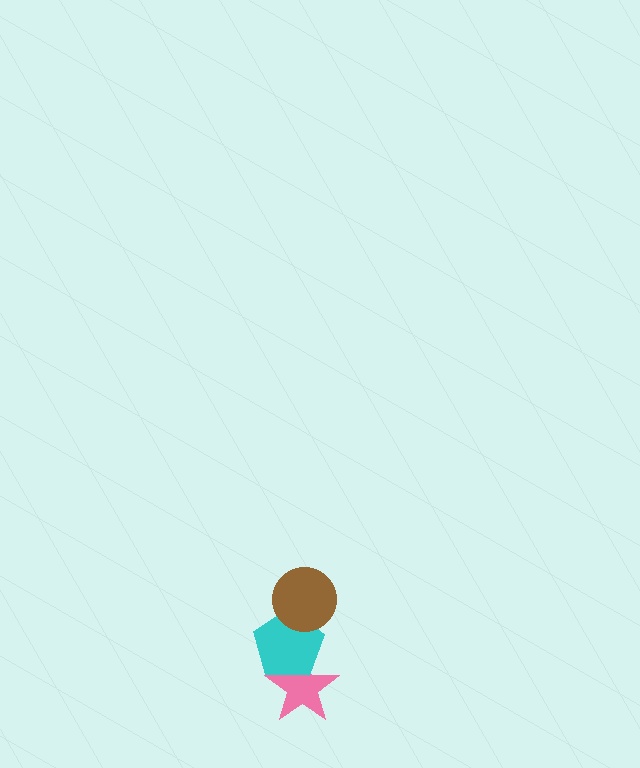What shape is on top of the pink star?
The cyan pentagon is on top of the pink star.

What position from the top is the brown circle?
The brown circle is 1st from the top.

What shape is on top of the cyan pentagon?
The brown circle is on top of the cyan pentagon.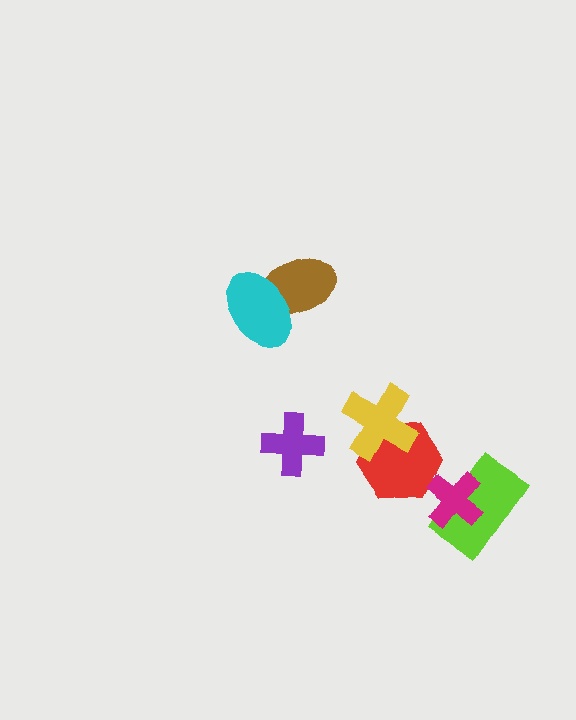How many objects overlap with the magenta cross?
1 object overlaps with the magenta cross.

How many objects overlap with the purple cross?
0 objects overlap with the purple cross.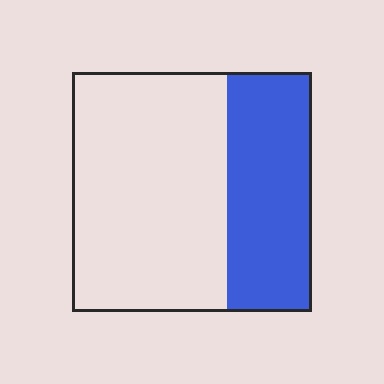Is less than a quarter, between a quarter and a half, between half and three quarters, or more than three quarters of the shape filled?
Between a quarter and a half.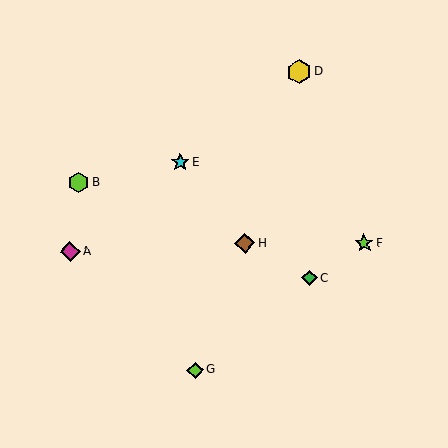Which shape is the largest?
The yellow hexagon (labeled D) is the largest.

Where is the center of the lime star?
The center of the lime star is at (364, 243).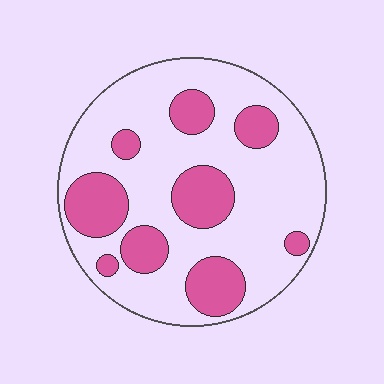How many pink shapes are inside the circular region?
9.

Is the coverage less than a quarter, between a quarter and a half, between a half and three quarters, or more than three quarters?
Between a quarter and a half.